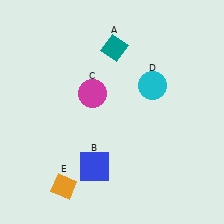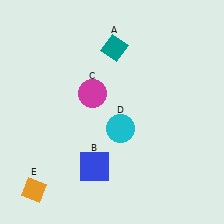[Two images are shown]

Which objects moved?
The objects that moved are: the cyan circle (D), the orange diamond (E).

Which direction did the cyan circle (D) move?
The cyan circle (D) moved down.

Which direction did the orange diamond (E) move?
The orange diamond (E) moved left.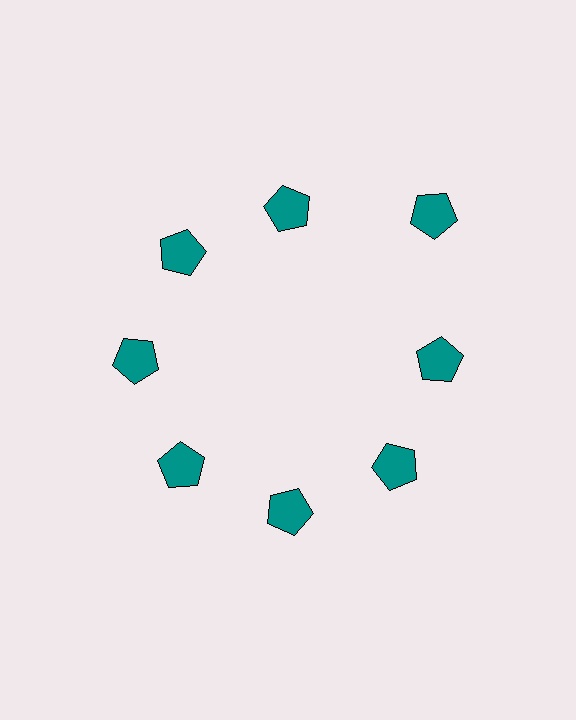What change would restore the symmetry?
The symmetry would be restored by moving it inward, back onto the ring so that all 8 pentagons sit at equal angles and equal distance from the center.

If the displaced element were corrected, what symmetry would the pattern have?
It would have 8-fold rotational symmetry — the pattern would map onto itself every 45 degrees.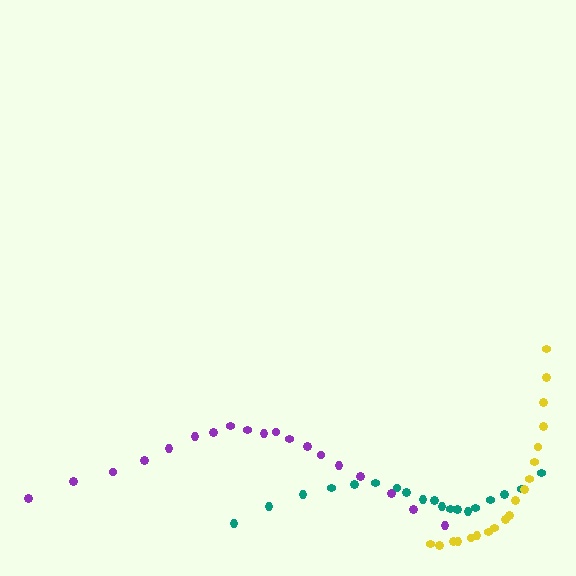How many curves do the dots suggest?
There are 3 distinct paths.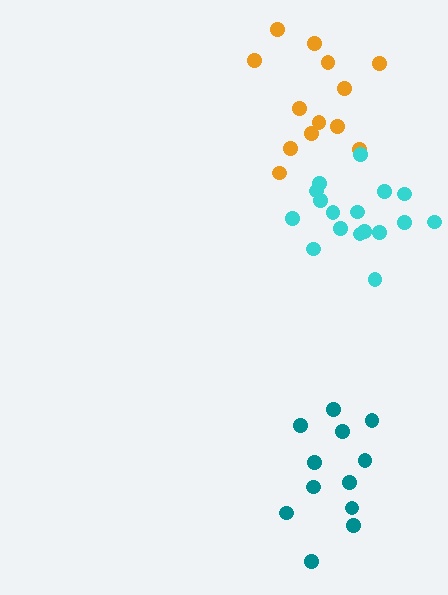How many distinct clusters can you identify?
There are 3 distinct clusters.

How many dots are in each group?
Group 1: 12 dots, Group 2: 13 dots, Group 3: 17 dots (42 total).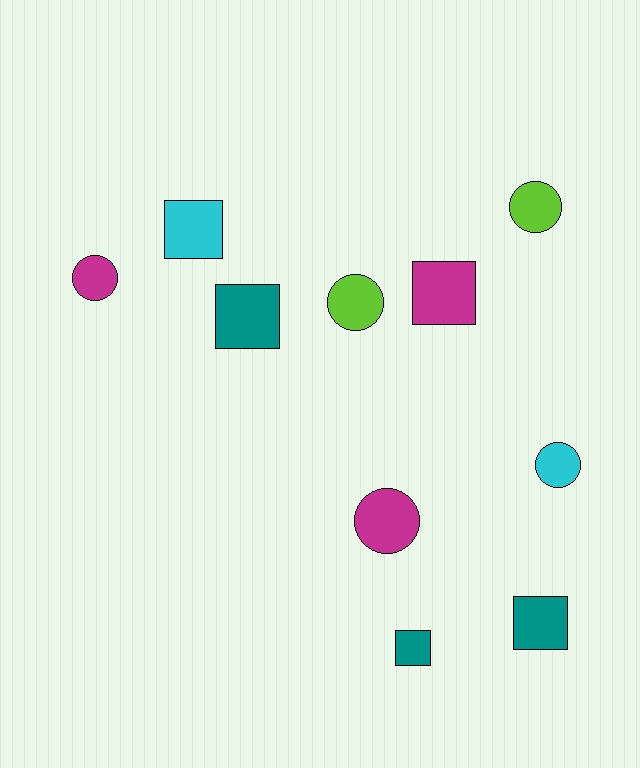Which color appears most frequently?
Teal, with 3 objects.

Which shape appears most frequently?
Circle, with 5 objects.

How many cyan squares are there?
There is 1 cyan square.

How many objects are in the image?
There are 10 objects.